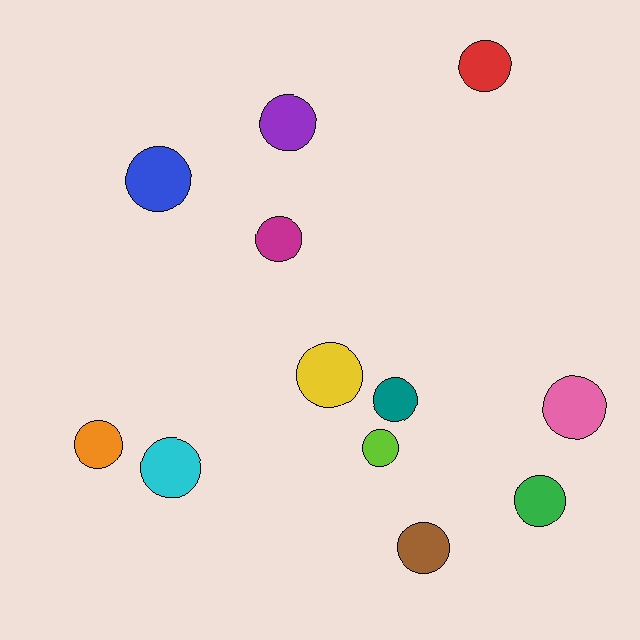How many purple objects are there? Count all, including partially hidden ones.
There is 1 purple object.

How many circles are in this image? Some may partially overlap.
There are 12 circles.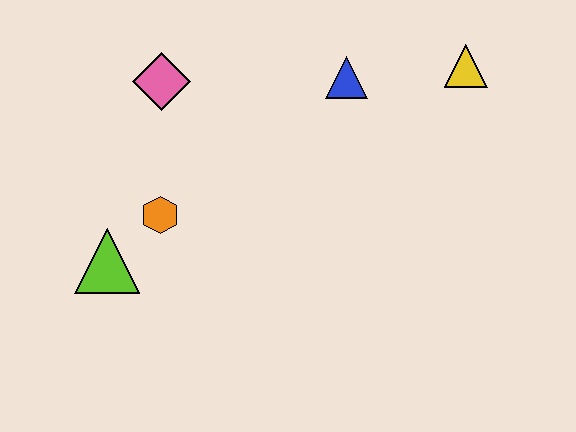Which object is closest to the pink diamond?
The orange hexagon is closest to the pink diamond.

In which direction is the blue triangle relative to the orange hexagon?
The blue triangle is to the right of the orange hexagon.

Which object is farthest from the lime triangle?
The yellow triangle is farthest from the lime triangle.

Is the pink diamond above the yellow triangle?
No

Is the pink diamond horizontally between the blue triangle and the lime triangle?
Yes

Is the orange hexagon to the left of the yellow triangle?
Yes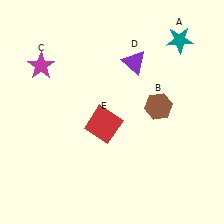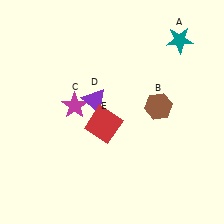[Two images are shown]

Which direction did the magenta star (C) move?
The magenta star (C) moved down.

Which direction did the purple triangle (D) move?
The purple triangle (D) moved left.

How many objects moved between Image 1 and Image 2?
2 objects moved between the two images.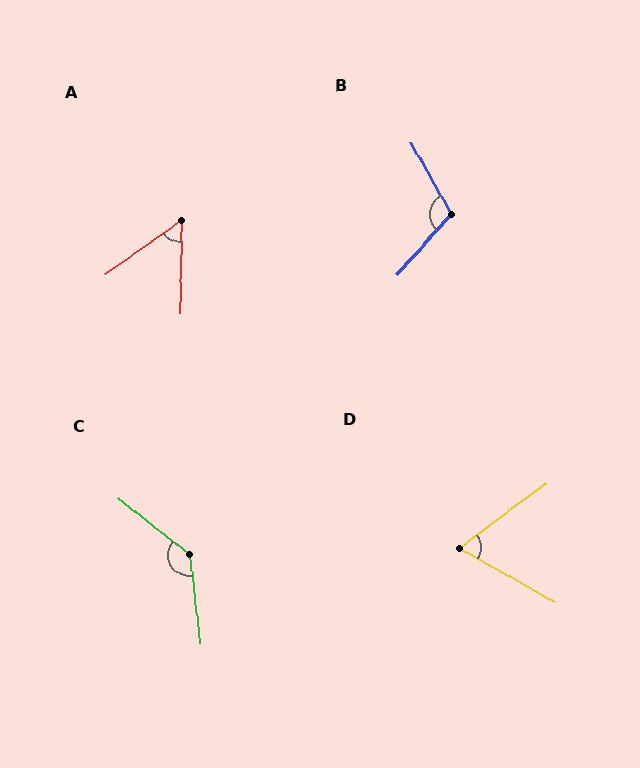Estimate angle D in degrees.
Approximately 66 degrees.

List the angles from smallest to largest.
A (54°), D (66°), B (109°), C (135°).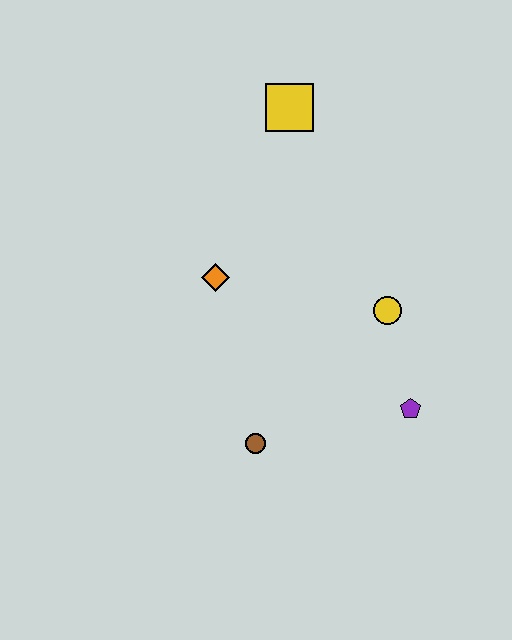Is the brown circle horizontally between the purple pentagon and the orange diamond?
Yes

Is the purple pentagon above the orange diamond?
No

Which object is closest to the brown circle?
The purple pentagon is closest to the brown circle.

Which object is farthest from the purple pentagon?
The yellow square is farthest from the purple pentagon.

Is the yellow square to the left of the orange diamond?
No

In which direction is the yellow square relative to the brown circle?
The yellow square is above the brown circle.